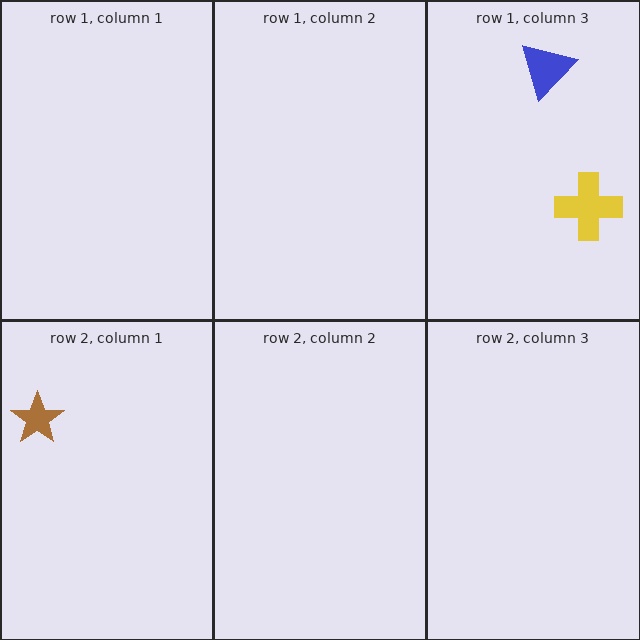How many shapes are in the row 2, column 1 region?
1.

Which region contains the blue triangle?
The row 1, column 3 region.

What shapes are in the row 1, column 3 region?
The blue triangle, the yellow cross.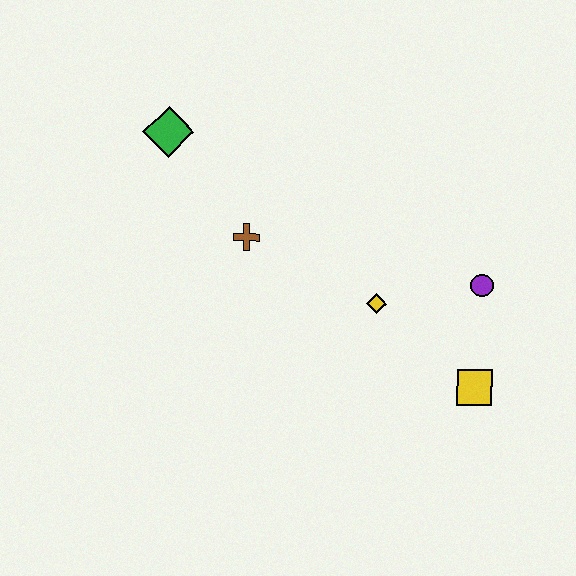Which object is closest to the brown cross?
The green diamond is closest to the brown cross.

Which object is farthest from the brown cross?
The yellow square is farthest from the brown cross.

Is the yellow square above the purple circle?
No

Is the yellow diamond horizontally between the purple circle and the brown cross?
Yes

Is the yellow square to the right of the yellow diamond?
Yes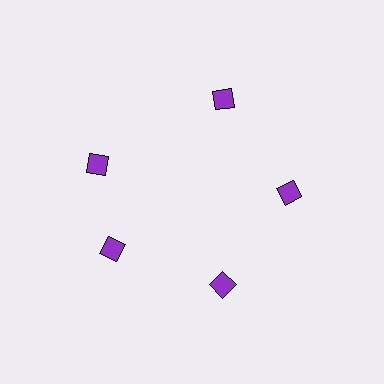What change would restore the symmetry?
The symmetry would be restored by rotating it back into even spacing with its neighbors so that all 5 diamonds sit at equal angles and equal distance from the center.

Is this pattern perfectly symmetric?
No. The 5 purple diamonds are arranged in a ring, but one element near the 10 o'clock position is rotated out of alignment along the ring, breaking the 5-fold rotational symmetry.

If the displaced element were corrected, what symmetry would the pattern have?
It would have 5-fold rotational symmetry — the pattern would map onto itself every 72 degrees.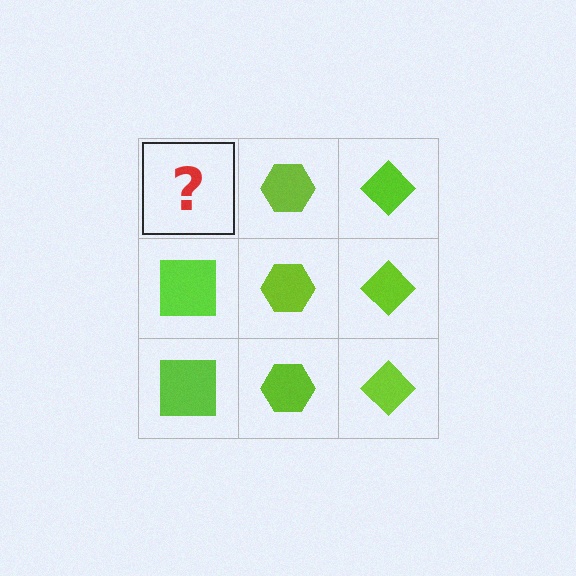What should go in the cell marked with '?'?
The missing cell should contain a lime square.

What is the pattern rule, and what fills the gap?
The rule is that each column has a consistent shape. The gap should be filled with a lime square.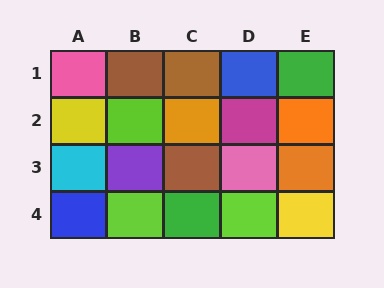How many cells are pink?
2 cells are pink.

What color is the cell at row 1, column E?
Green.